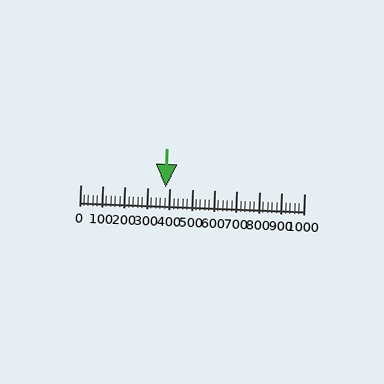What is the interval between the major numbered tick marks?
The major tick marks are spaced 100 units apart.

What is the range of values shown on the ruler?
The ruler shows values from 0 to 1000.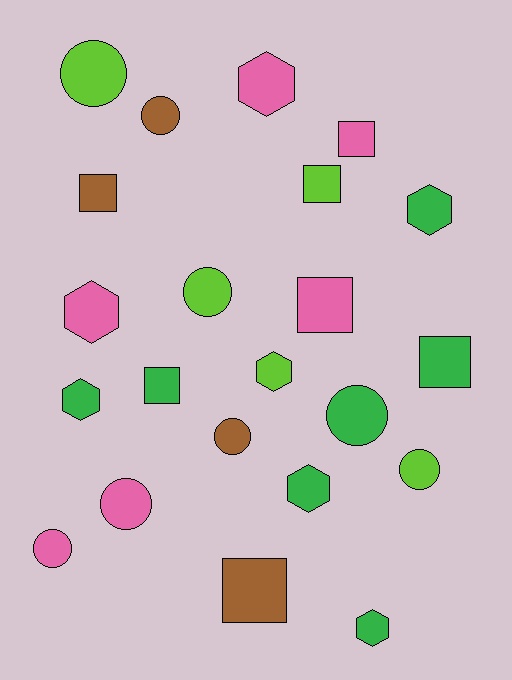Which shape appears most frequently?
Circle, with 8 objects.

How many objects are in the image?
There are 22 objects.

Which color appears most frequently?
Green, with 7 objects.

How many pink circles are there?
There are 2 pink circles.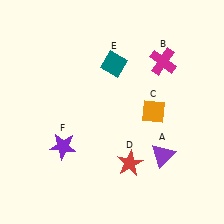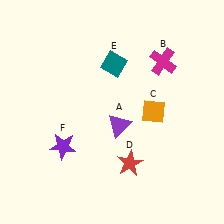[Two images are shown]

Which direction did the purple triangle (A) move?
The purple triangle (A) moved left.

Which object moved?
The purple triangle (A) moved left.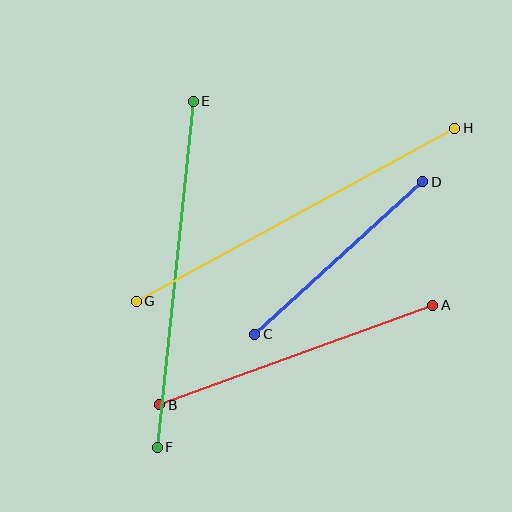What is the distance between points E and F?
The distance is approximately 348 pixels.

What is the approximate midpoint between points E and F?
The midpoint is at approximately (175, 274) pixels.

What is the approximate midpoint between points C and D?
The midpoint is at approximately (339, 258) pixels.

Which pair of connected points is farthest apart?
Points G and H are farthest apart.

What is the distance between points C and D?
The distance is approximately 227 pixels.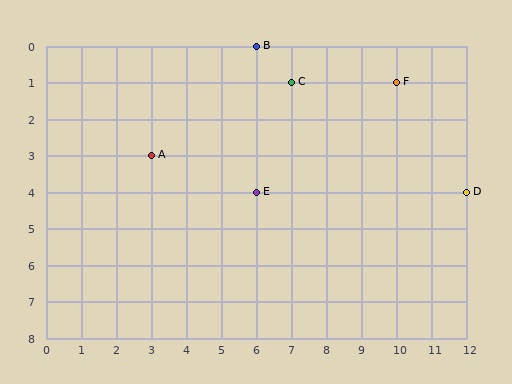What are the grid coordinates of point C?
Point C is at grid coordinates (7, 1).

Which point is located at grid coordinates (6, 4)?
Point E is at (6, 4).